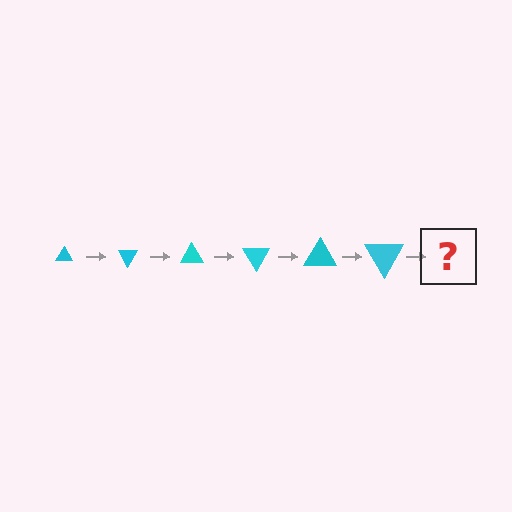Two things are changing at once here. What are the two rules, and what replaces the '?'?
The two rules are that the triangle grows larger each step and it rotates 60 degrees each step. The '?' should be a triangle, larger than the previous one and rotated 360 degrees from the start.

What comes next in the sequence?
The next element should be a triangle, larger than the previous one and rotated 360 degrees from the start.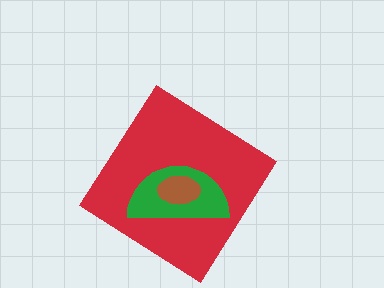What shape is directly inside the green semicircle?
The brown ellipse.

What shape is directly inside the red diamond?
The green semicircle.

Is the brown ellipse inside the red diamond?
Yes.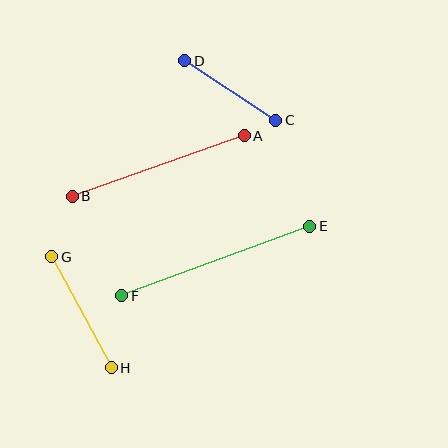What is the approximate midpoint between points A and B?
The midpoint is at approximately (158, 166) pixels.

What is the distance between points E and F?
The distance is approximately 201 pixels.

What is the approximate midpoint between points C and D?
The midpoint is at approximately (230, 91) pixels.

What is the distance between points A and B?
The distance is approximately 182 pixels.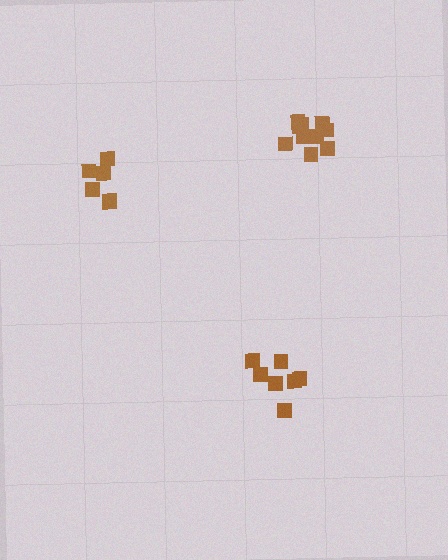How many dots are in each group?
Group 1: 7 dots, Group 2: 6 dots, Group 3: 10 dots (23 total).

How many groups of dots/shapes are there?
There are 3 groups.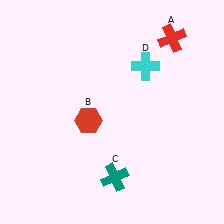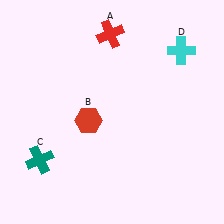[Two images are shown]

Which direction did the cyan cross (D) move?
The cyan cross (D) moved right.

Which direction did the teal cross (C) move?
The teal cross (C) moved left.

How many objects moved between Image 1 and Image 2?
3 objects moved between the two images.